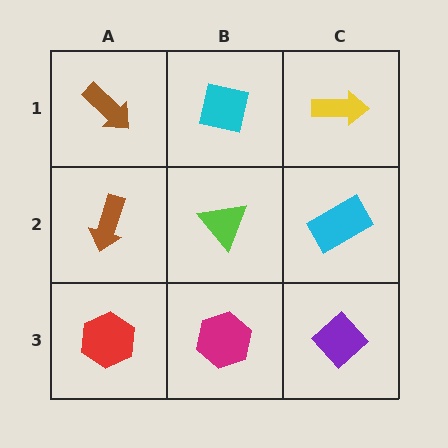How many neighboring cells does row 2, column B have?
4.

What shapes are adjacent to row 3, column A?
A brown arrow (row 2, column A), a magenta hexagon (row 3, column B).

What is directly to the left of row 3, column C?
A magenta hexagon.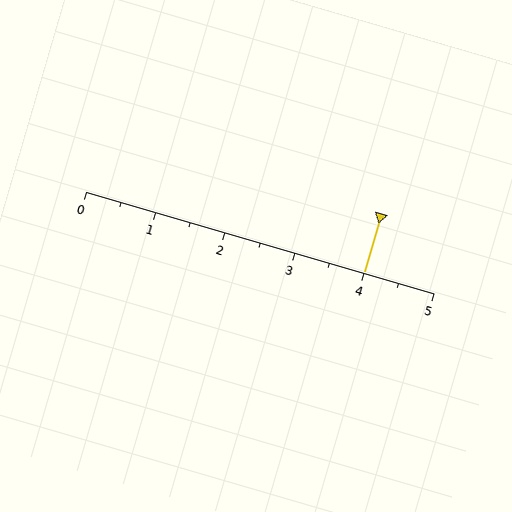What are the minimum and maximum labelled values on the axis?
The axis runs from 0 to 5.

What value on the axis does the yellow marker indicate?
The marker indicates approximately 4.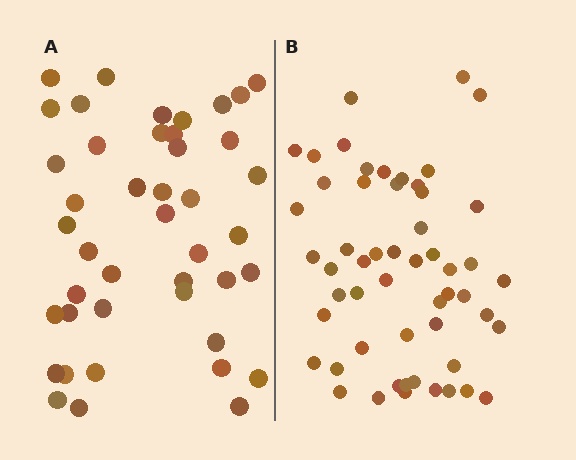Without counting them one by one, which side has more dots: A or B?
Region B (the right region) has more dots.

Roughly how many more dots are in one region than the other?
Region B has roughly 12 or so more dots than region A.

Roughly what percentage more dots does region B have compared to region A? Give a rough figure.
About 25% more.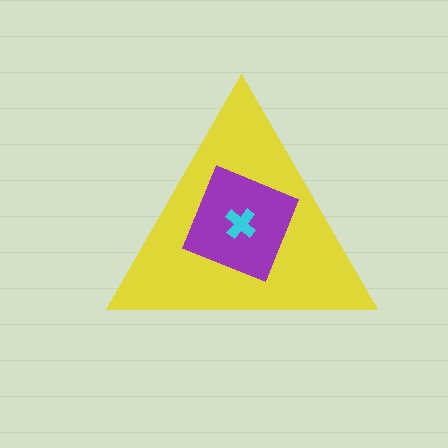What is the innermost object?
The cyan cross.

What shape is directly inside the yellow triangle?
The purple diamond.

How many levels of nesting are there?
3.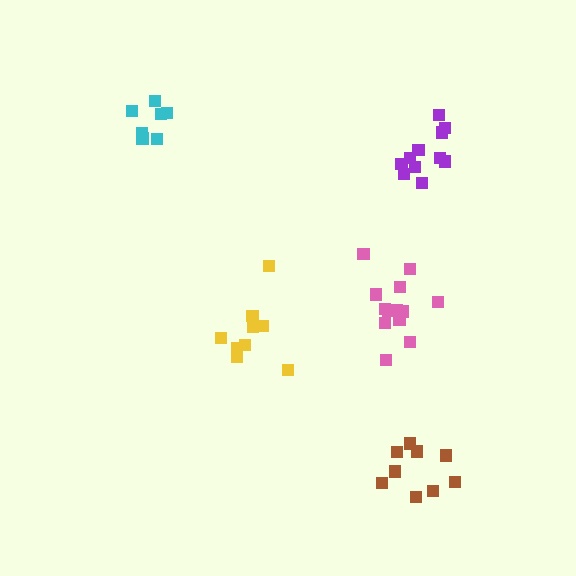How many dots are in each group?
Group 1: 7 dots, Group 2: 11 dots, Group 3: 9 dots, Group 4: 10 dots, Group 5: 13 dots (50 total).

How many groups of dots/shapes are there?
There are 5 groups.